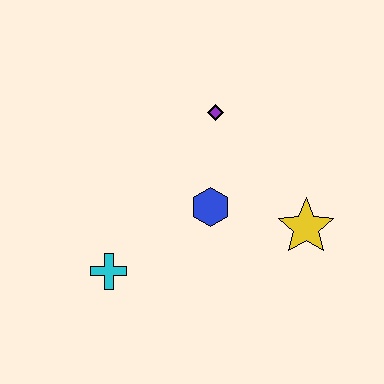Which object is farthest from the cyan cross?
The yellow star is farthest from the cyan cross.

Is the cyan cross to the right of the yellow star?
No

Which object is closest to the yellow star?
The blue hexagon is closest to the yellow star.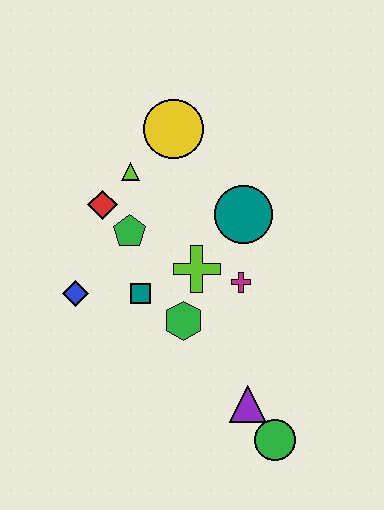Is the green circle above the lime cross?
No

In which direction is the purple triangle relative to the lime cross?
The purple triangle is below the lime cross.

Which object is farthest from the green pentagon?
The green circle is farthest from the green pentagon.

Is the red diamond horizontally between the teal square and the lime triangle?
No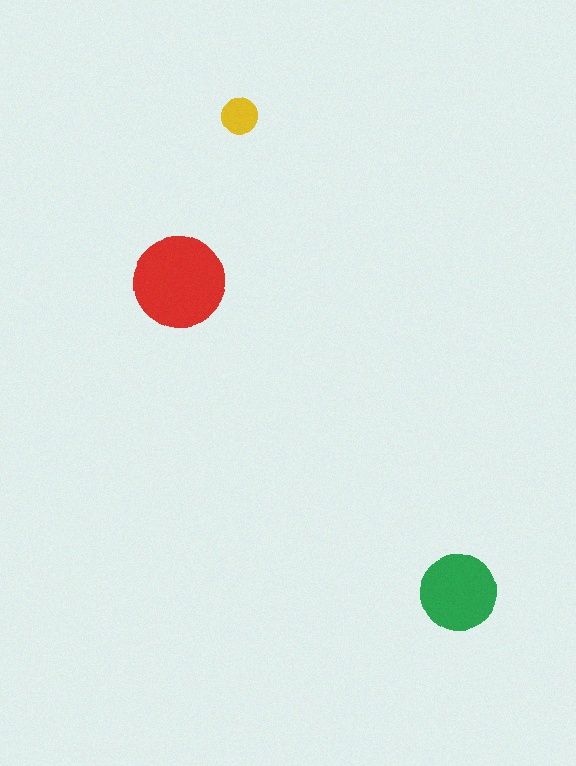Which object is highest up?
The yellow circle is topmost.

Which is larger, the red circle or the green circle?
The red one.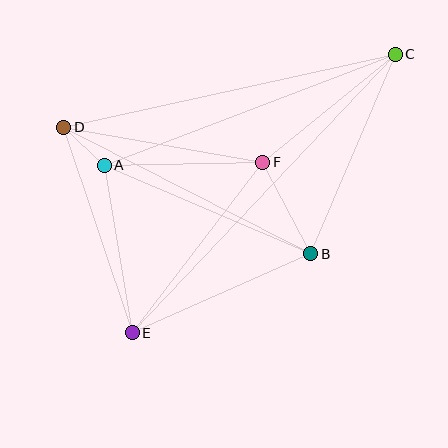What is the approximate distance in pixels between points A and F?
The distance between A and F is approximately 159 pixels.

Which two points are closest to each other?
Points A and D are closest to each other.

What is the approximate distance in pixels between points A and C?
The distance between A and C is approximately 312 pixels.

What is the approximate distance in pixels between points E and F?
The distance between E and F is approximately 215 pixels.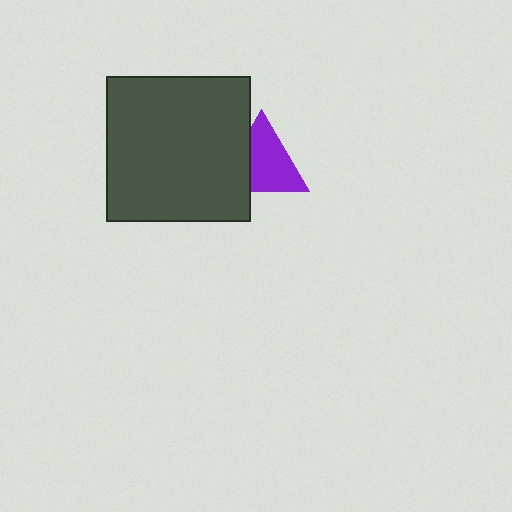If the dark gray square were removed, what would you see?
You would see the complete purple triangle.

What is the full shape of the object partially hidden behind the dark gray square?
The partially hidden object is a purple triangle.